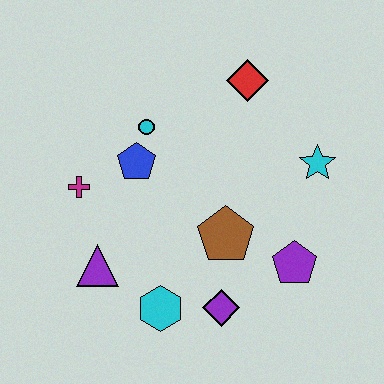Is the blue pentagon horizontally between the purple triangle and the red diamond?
Yes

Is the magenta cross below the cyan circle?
Yes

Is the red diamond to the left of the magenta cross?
No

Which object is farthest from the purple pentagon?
The magenta cross is farthest from the purple pentagon.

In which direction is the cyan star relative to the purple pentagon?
The cyan star is above the purple pentagon.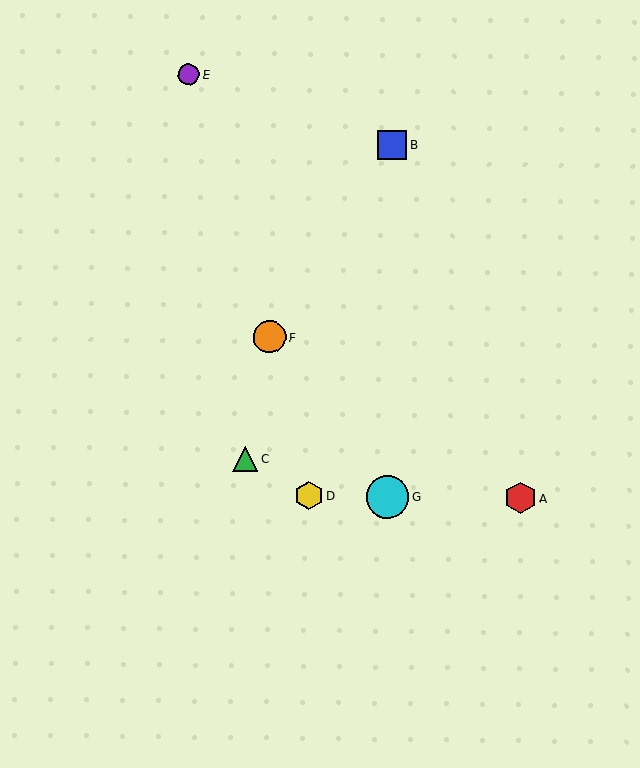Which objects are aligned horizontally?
Objects A, D, G are aligned horizontally.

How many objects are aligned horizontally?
3 objects (A, D, G) are aligned horizontally.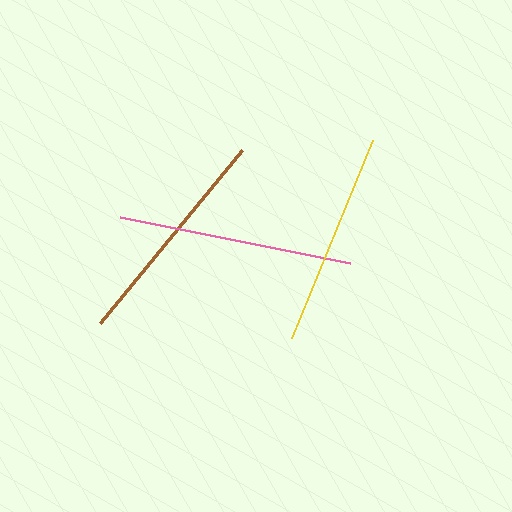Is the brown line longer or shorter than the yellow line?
The brown line is longer than the yellow line.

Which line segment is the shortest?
The yellow line is the shortest at approximately 215 pixels.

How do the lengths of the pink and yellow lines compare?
The pink and yellow lines are approximately the same length.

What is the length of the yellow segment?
The yellow segment is approximately 215 pixels long.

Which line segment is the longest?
The pink line is the longest at approximately 235 pixels.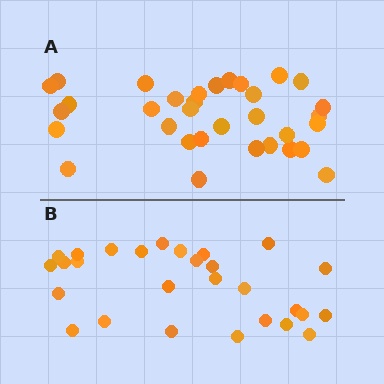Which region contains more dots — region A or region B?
Region A (the top region) has more dots.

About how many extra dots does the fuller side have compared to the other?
Region A has about 5 more dots than region B.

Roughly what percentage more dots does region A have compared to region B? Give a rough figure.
About 20% more.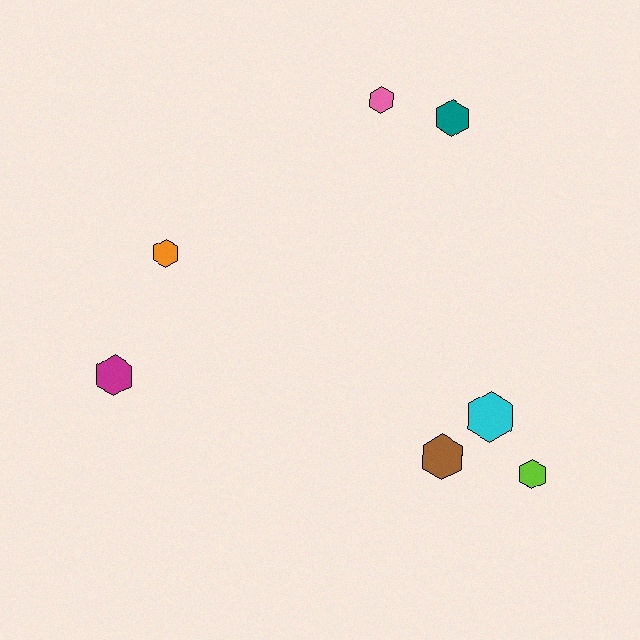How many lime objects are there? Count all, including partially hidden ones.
There is 1 lime object.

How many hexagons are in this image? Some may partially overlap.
There are 7 hexagons.